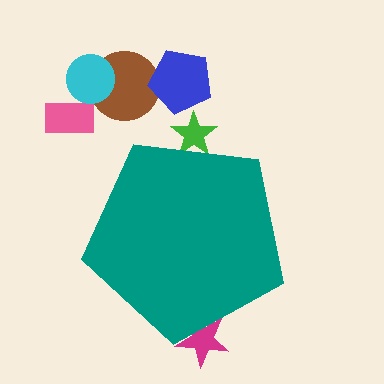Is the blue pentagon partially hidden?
No, the blue pentagon is fully visible.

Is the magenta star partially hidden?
Yes, the magenta star is partially hidden behind the teal pentagon.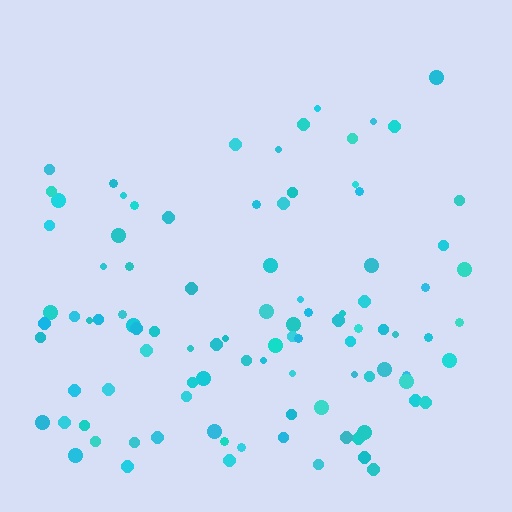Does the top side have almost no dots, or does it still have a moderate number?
Still a moderate number, just noticeably fewer than the bottom.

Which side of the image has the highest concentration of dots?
The bottom.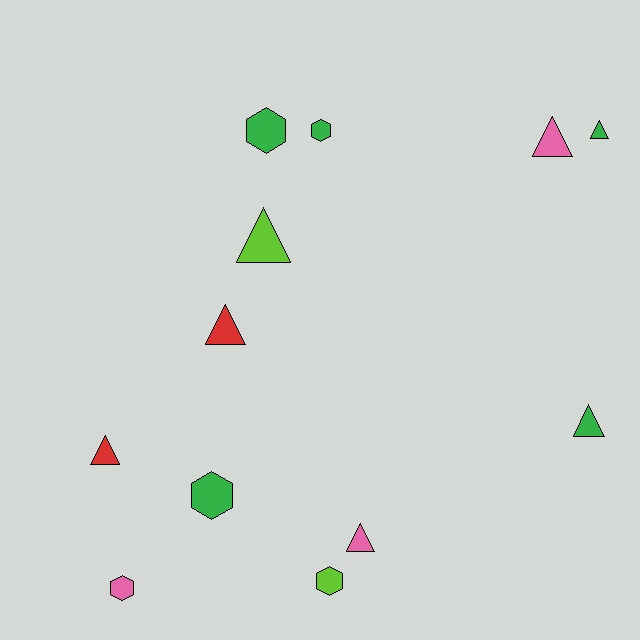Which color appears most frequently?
Green, with 5 objects.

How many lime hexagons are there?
There is 1 lime hexagon.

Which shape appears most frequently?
Triangle, with 7 objects.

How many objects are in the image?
There are 12 objects.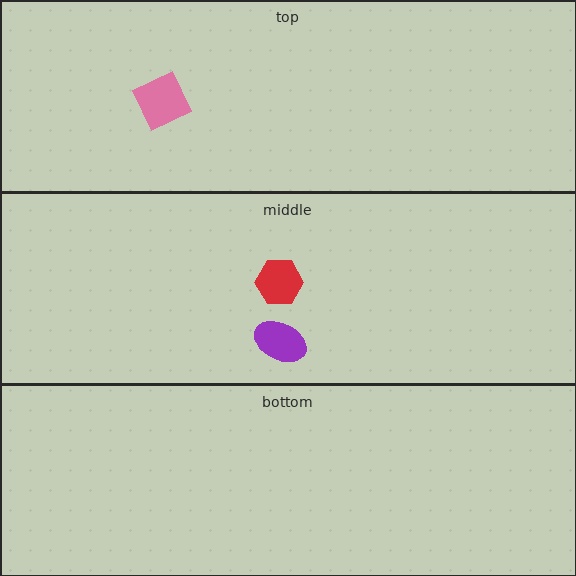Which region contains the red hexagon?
The middle region.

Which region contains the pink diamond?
The top region.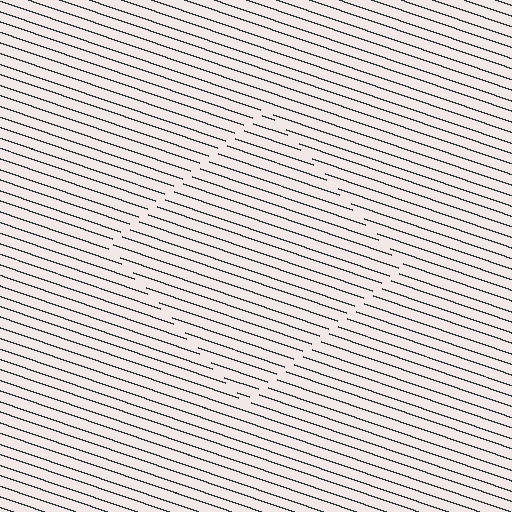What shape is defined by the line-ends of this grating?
An illusory square. The interior of the shape contains the same grating, shifted by half a period — the contour is defined by the phase discontinuity where line-ends from the inner and outer gratings abut.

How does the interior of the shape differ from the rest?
The interior of the shape contains the same grating, shifted by half a period — the contour is defined by the phase discontinuity where line-ends from the inner and outer gratings abut.